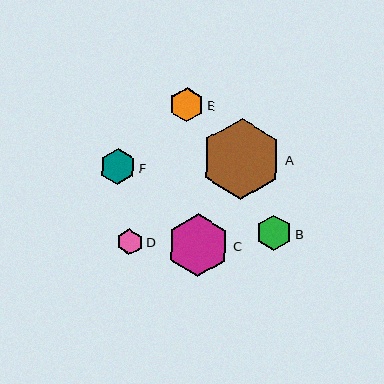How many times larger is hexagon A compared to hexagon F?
Hexagon A is approximately 2.2 times the size of hexagon F.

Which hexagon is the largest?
Hexagon A is the largest with a size of approximately 81 pixels.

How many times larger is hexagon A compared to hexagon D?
Hexagon A is approximately 3.1 times the size of hexagon D.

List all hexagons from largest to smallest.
From largest to smallest: A, C, F, B, E, D.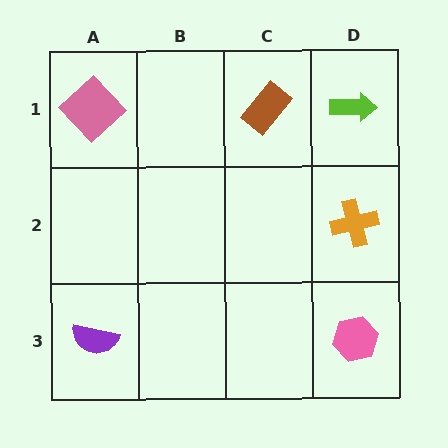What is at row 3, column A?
A purple semicircle.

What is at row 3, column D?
A pink hexagon.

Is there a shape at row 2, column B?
No, that cell is empty.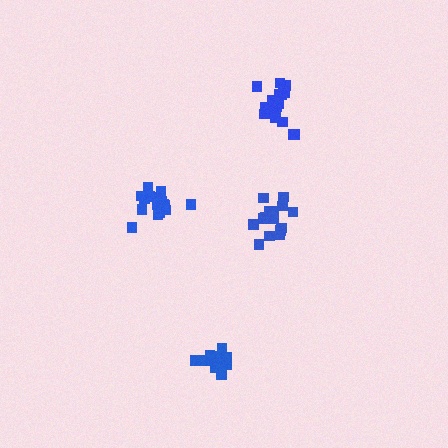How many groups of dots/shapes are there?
There are 4 groups.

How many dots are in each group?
Group 1: 18 dots, Group 2: 13 dots, Group 3: 16 dots, Group 4: 18 dots (65 total).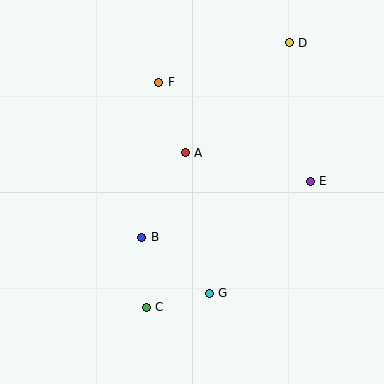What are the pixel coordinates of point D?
Point D is at (289, 43).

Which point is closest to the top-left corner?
Point F is closest to the top-left corner.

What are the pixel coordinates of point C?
Point C is at (146, 307).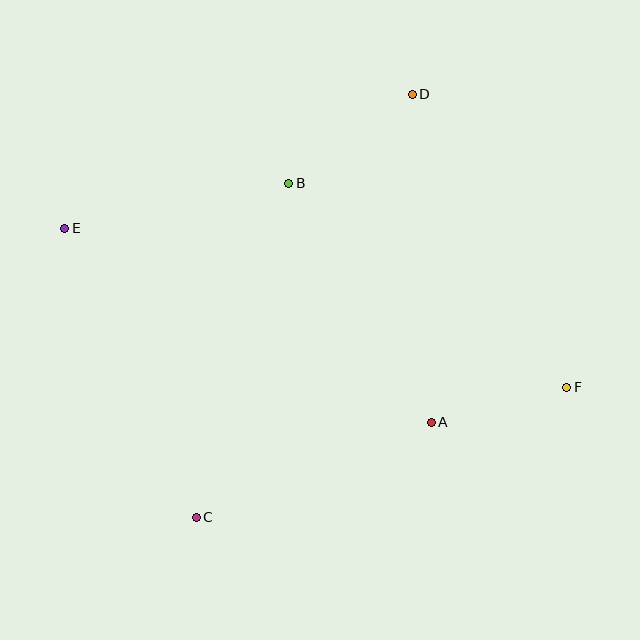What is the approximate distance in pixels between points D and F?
The distance between D and F is approximately 331 pixels.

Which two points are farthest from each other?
Points E and F are farthest from each other.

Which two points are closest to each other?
Points A and F are closest to each other.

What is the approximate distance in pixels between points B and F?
The distance between B and F is approximately 345 pixels.